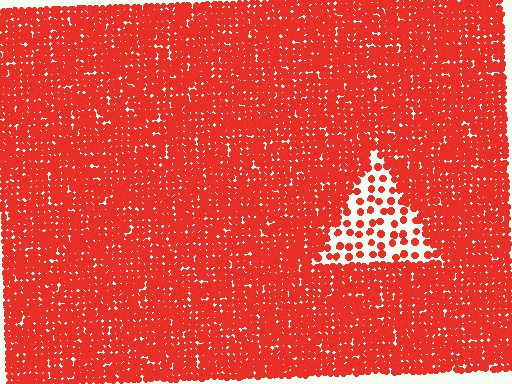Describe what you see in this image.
The image contains small red elements arranged at two different densities. A triangle-shaped region is visible where the elements are less densely packed than the surrounding area.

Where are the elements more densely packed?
The elements are more densely packed outside the triangle boundary.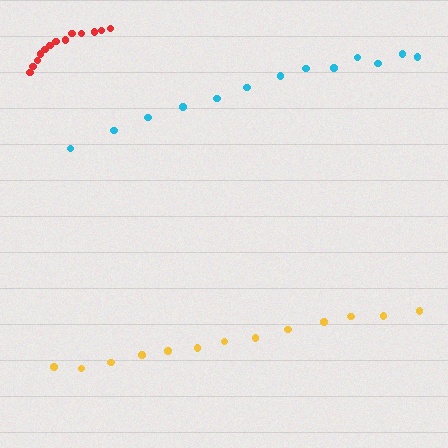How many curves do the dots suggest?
There are 3 distinct paths.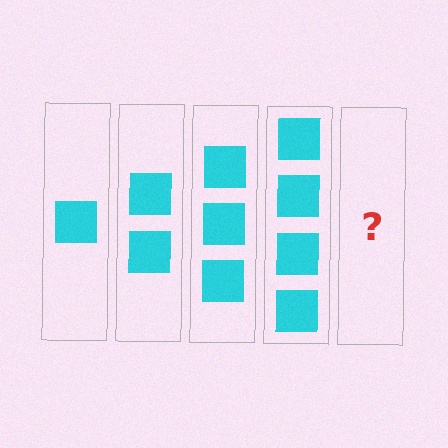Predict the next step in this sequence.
The next step is 5 squares.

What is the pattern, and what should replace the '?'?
The pattern is that each step adds one more square. The '?' should be 5 squares.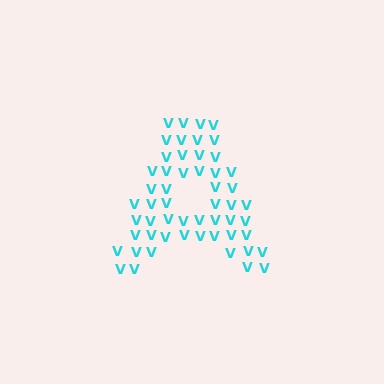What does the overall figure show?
The overall figure shows the letter A.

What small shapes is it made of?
It is made of small letter V's.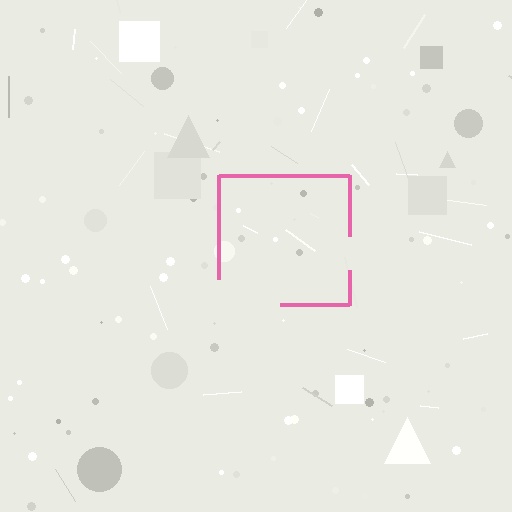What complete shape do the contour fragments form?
The contour fragments form a square.